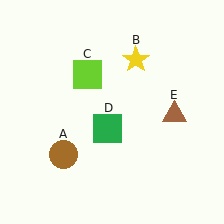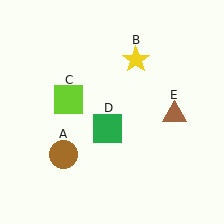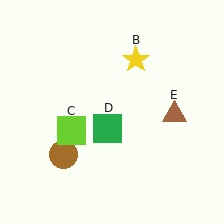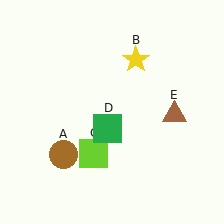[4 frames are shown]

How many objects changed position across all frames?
1 object changed position: lime square (object C).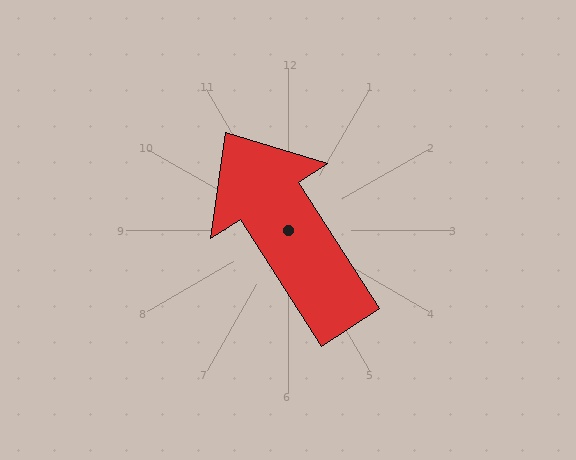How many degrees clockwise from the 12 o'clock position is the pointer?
Approximately 327 degrees.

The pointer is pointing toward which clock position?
Roughly 11 o'clock.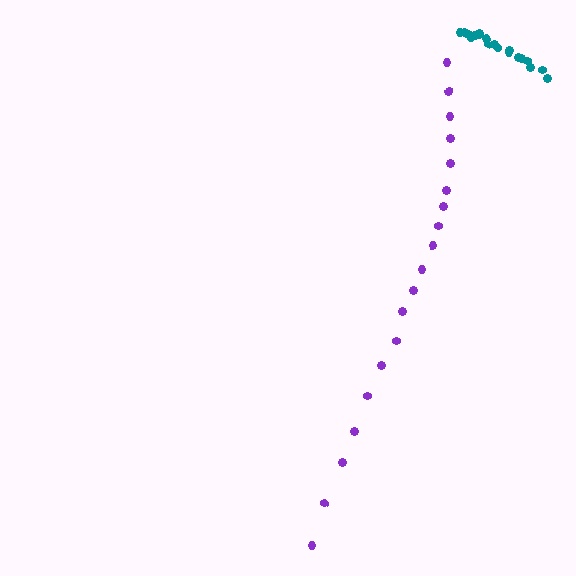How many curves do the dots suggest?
There are 2 distinct paths.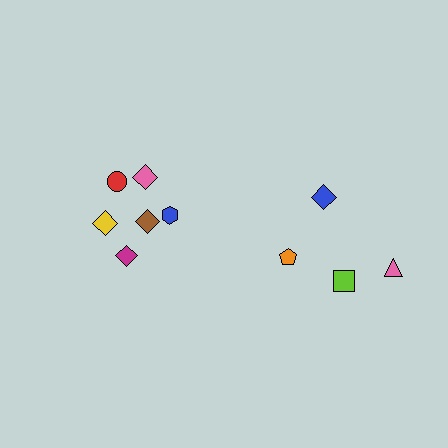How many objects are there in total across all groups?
There are 10 objects.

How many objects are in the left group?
There are 6 objects.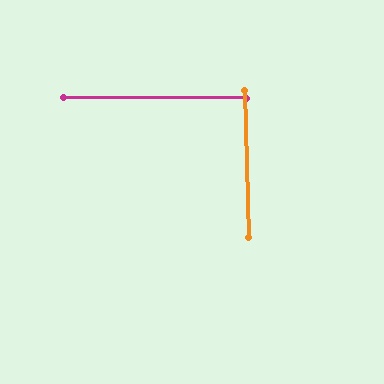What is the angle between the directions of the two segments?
Approximately 88 degrees.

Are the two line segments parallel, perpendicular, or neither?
Perpendicular — they meet at approximately 88°.